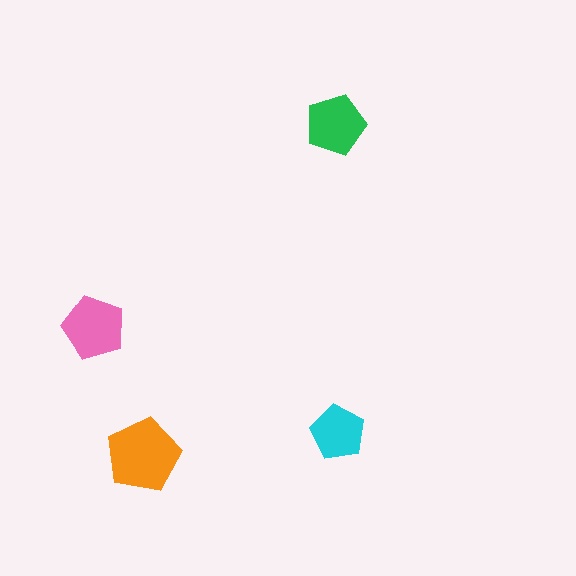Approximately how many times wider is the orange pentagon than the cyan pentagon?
About 1.5 times wider.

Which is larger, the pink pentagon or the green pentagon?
The pink one.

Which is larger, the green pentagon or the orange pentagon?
The orange one.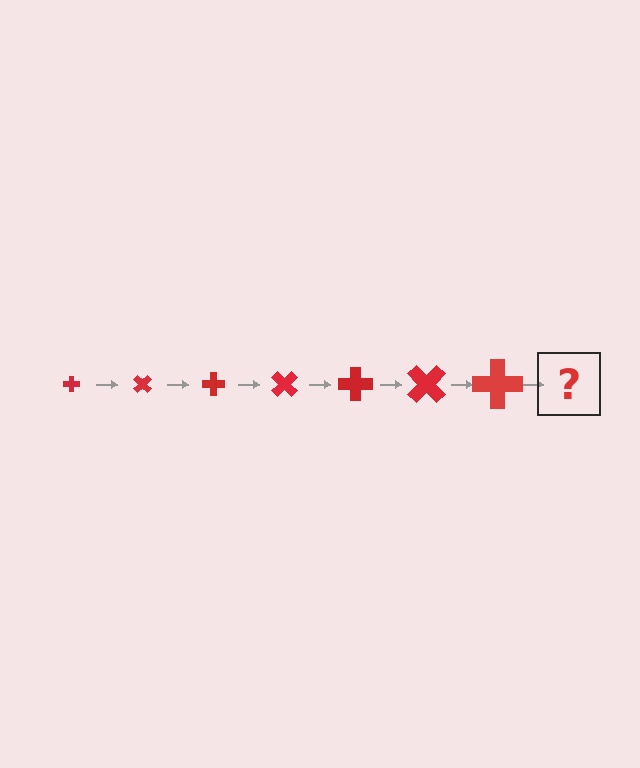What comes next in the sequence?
The next element should be a cross, larger than the previous one and rotated 315 degrees from the start.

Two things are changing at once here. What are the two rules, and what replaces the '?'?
The two rules are that the cross grows larger each step and it rotates 45 degrees each step. The '?' should be a cross, larger than the previous one and rotated 315 degrees from the start.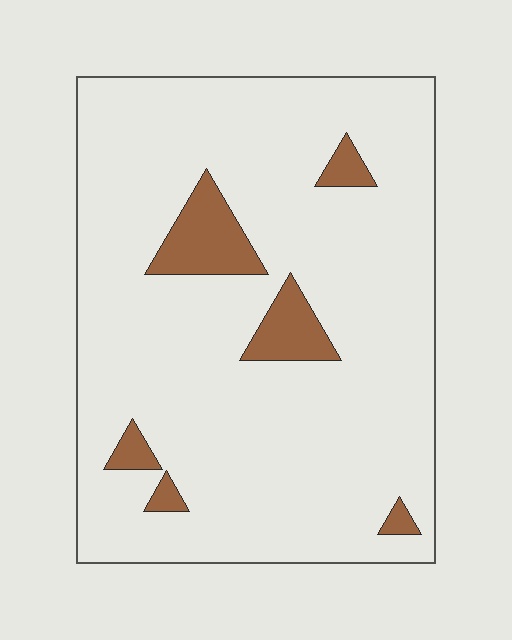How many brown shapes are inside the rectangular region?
6.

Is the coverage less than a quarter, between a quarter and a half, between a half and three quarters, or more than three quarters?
Less than a quarter.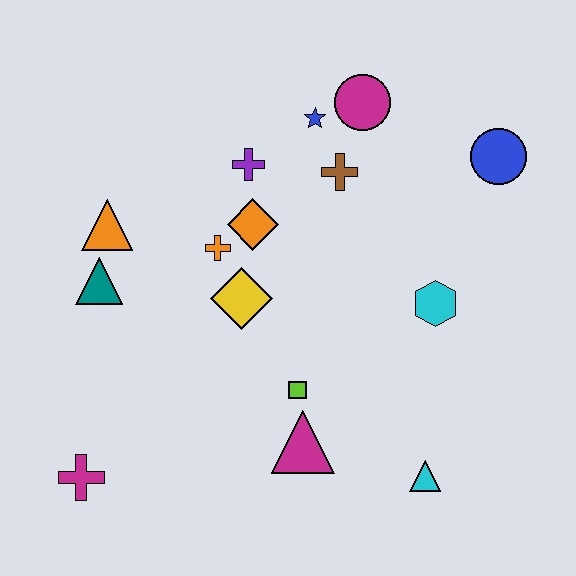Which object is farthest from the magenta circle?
The magenta cross is farthest from the magenta circle.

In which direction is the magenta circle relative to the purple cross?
The magenta circle is to the right of the purple cross.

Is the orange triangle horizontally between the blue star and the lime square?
No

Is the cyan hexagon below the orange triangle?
Yes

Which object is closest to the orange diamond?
The orange cross is closest to the orange diamond.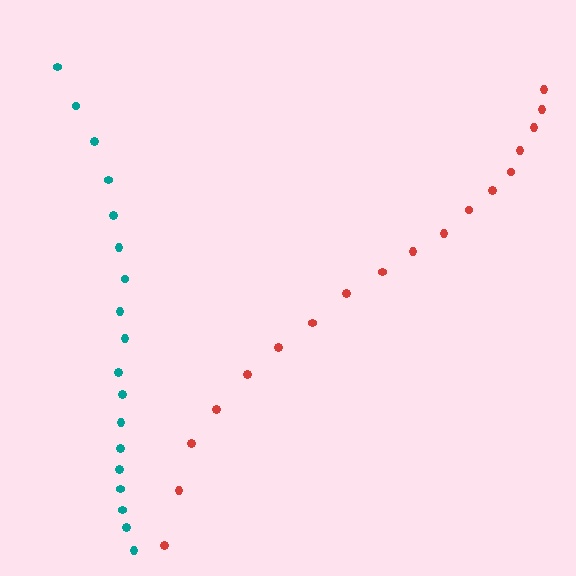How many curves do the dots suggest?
There are 2 distinct paths.